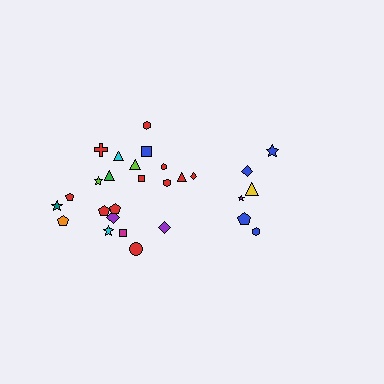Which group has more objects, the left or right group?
The left group.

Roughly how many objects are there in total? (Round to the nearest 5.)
Roughly 30 objects in total.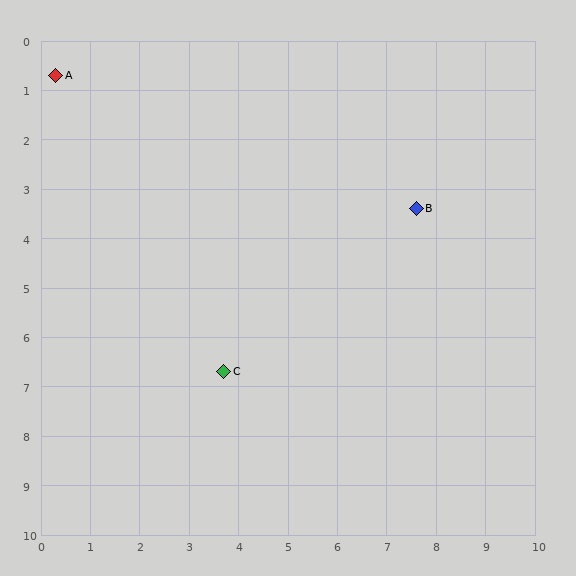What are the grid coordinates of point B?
Point B is at approximately (7.6, 3.4).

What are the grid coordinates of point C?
Point C is at approximately (3.7, 6.7).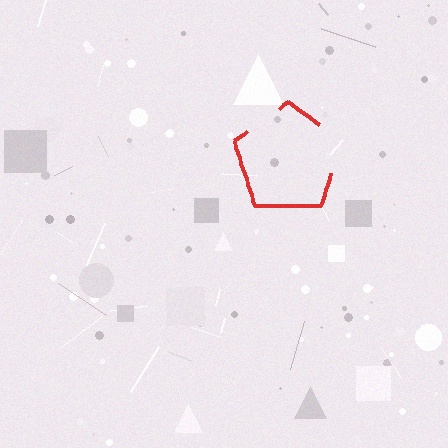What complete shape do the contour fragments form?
The contour fragments form a pentagon.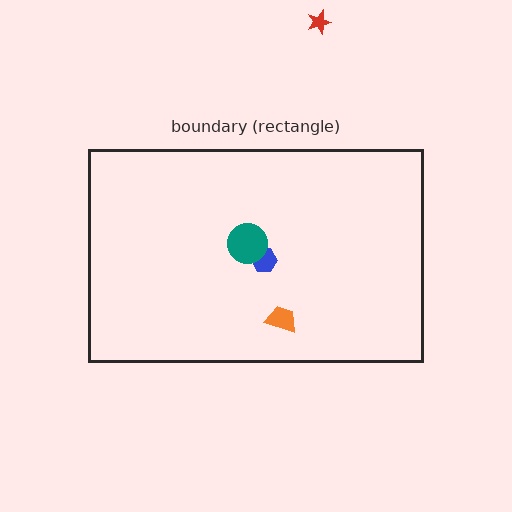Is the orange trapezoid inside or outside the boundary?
Inside.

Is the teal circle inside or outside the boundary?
Inside.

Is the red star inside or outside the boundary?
Outside.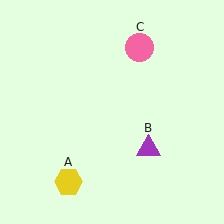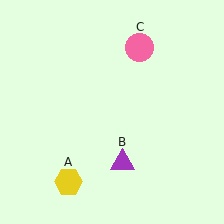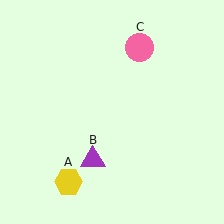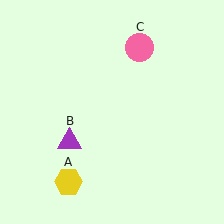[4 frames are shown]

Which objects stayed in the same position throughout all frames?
Yellow hexagon (object A) and pink circle (object C) remained stationary.